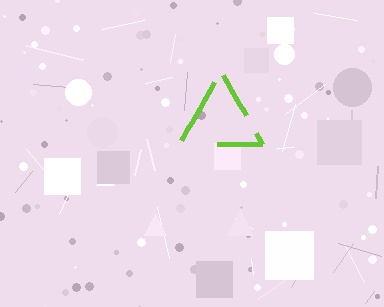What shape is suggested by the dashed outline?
The dashed outline suggests a triangle.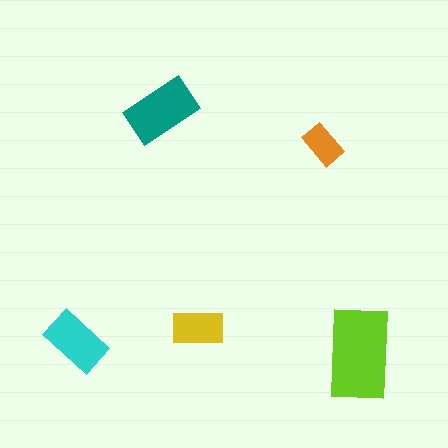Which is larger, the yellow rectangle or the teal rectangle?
The teal one.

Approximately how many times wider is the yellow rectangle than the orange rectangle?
About 1.5 times wider.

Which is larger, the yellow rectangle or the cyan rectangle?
The cyan one.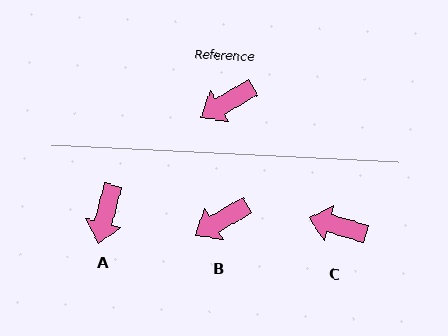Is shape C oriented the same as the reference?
No, it is off by about 46 degrees.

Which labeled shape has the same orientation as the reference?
B.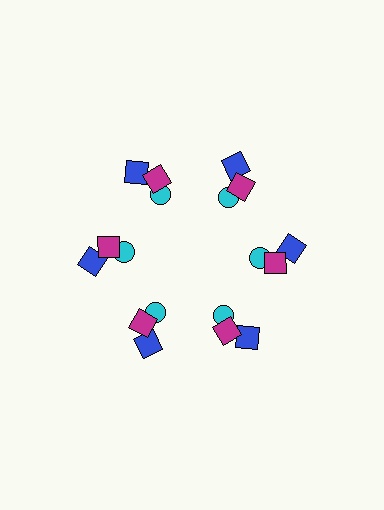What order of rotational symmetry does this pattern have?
This pattern has 6-fold rotational symmetry.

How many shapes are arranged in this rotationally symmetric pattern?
There are 18 shapes, arranged in 6 groups of 3.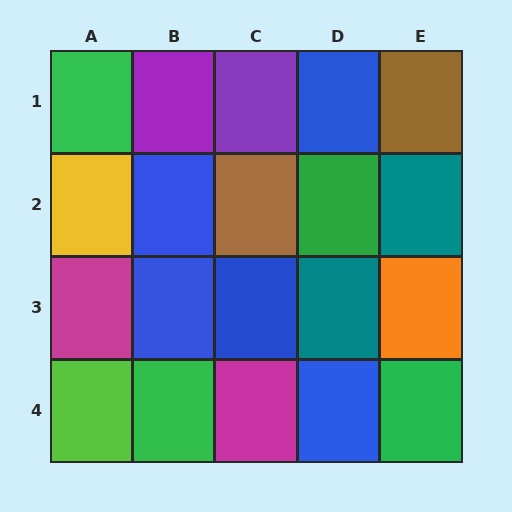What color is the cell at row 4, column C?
Magenta.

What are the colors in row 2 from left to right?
Yellow, blue, brown, green, teal.